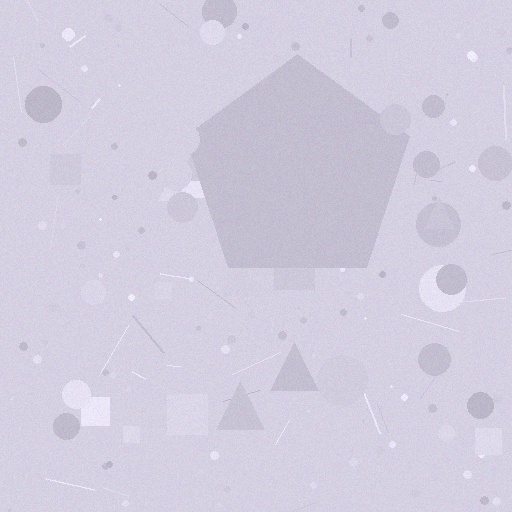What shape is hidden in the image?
A pentagon is hidden in the image.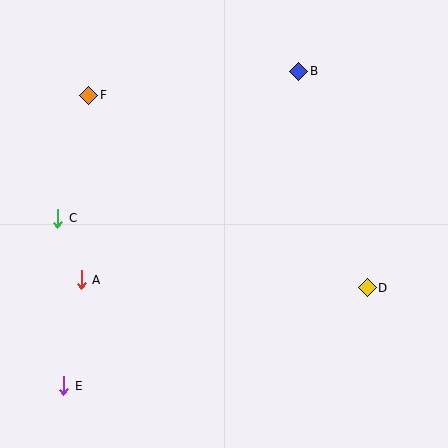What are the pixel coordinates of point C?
Point C is at (58, 218).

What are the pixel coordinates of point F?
Point F is at (89, 95).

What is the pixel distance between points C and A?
The distance between C and A is 66 pixels.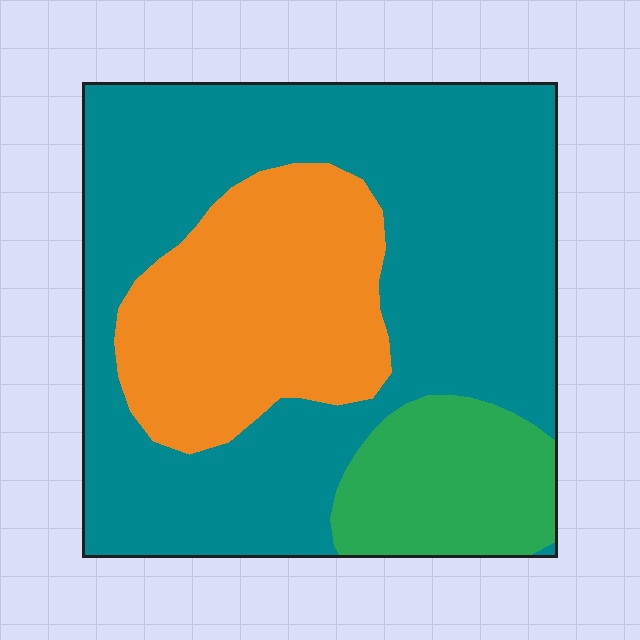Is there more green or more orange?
Orange.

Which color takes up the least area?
Green, at roughly 15%.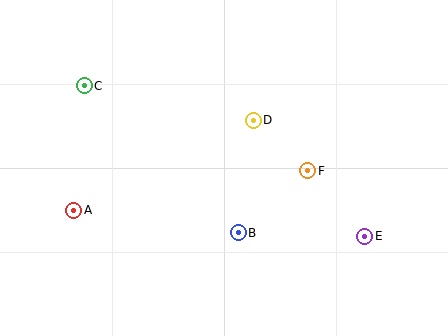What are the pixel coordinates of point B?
Point B is at (238, 233).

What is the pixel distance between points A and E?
The distance between A and E is 292 pixels.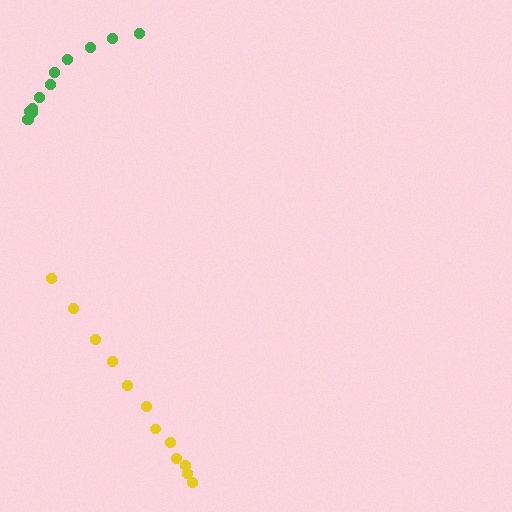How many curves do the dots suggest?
There are 2 distinct paths.